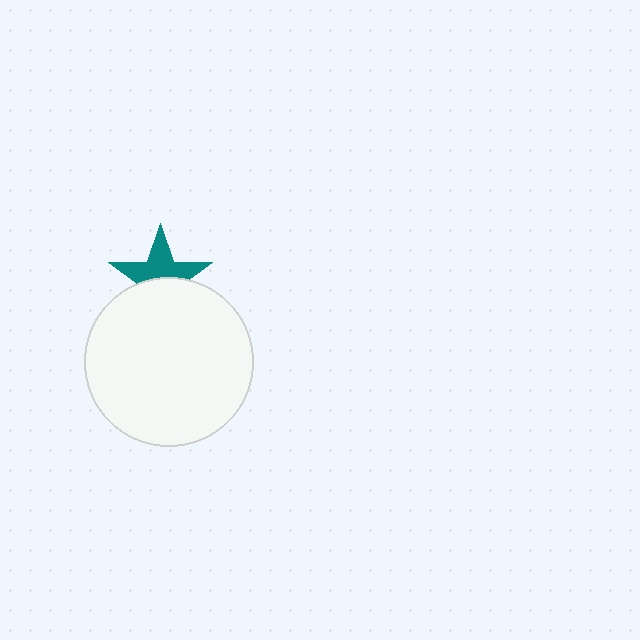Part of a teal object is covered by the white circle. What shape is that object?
It is a star.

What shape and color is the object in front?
The object in front is a white circle.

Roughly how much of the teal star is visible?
About half of it is visible (roughly 54%).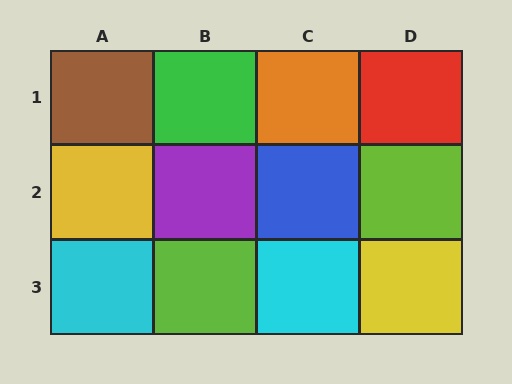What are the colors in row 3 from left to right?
Cyan, lime, cyan, yellow.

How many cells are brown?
1 cell is brown.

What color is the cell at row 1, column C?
Orange.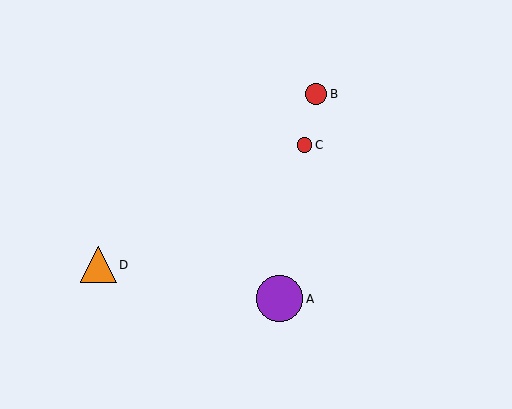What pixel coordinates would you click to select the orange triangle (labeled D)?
Click at (98, 265) to select the orange triangle D.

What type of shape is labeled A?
Shape A is a purple circle.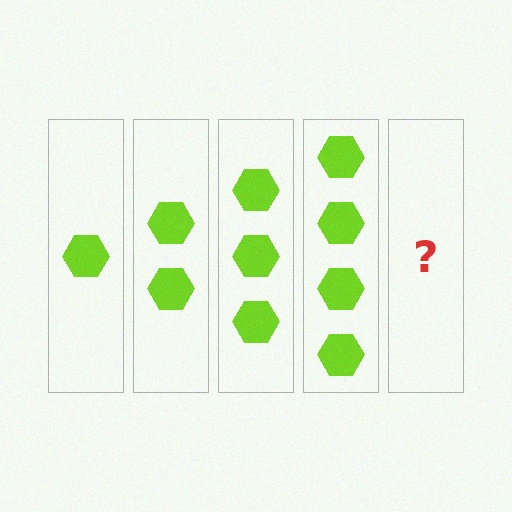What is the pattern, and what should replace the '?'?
The pattern is that each step adds one more hexagon. The '?' should be 5 hexagons.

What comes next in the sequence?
The next element should be 5 hexagons.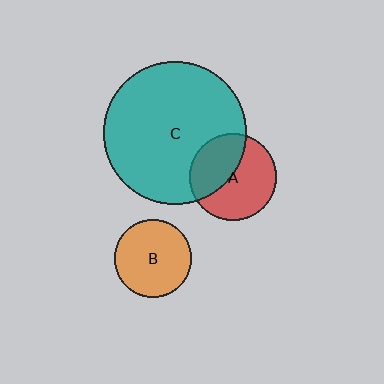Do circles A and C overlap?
Yes.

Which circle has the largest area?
Circle C (teal).